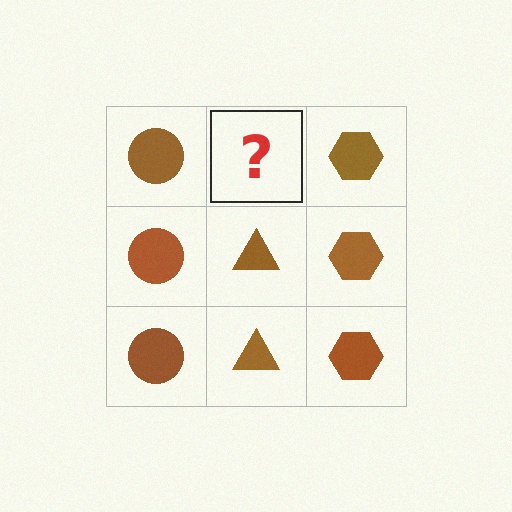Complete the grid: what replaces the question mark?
The question mark should be replaced with a brown triangle.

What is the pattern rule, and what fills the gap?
The rule is that each column has a consistent shape. The gap should be filled with a brown triangle.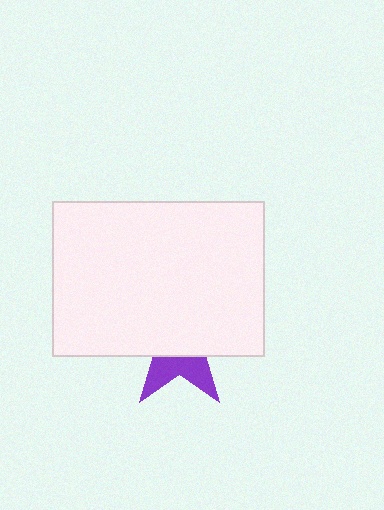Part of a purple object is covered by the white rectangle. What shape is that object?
It is a star.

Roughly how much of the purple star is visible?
A small part of it is visible (roughly 35%).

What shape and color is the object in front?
The object in front is a white rectangle.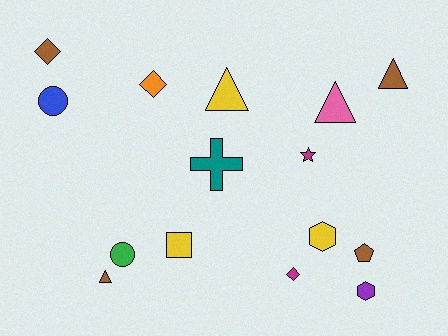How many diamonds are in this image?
There are 3 diamonds.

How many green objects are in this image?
There is 1 green object.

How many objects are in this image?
There are 15 objects.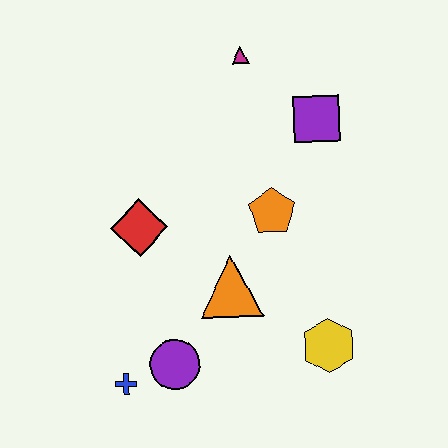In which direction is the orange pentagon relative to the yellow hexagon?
The orange pentagon is above the yellow hexagon.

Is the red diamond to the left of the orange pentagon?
Yes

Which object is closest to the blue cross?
The purple circle is closest to the blue cross.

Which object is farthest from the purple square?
The blue cross is farthest from the purple square.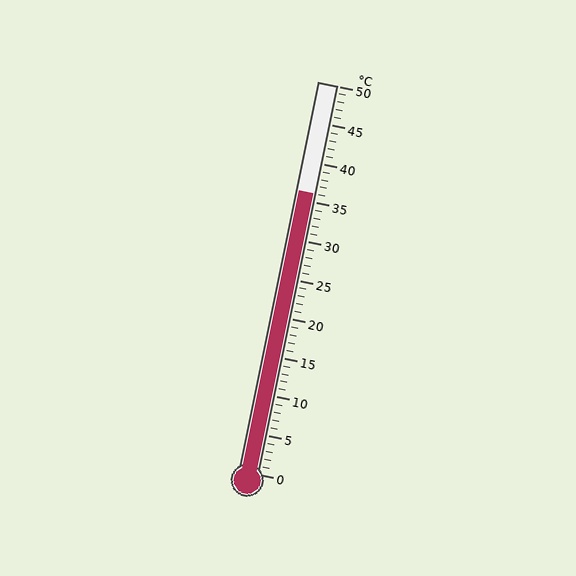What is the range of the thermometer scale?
The thermometer scale ranges from 0°C to 50°C.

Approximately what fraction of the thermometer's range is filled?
The thermometer is filled to approximately 70% of its range.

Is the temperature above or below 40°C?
The temperature is below 40°C.